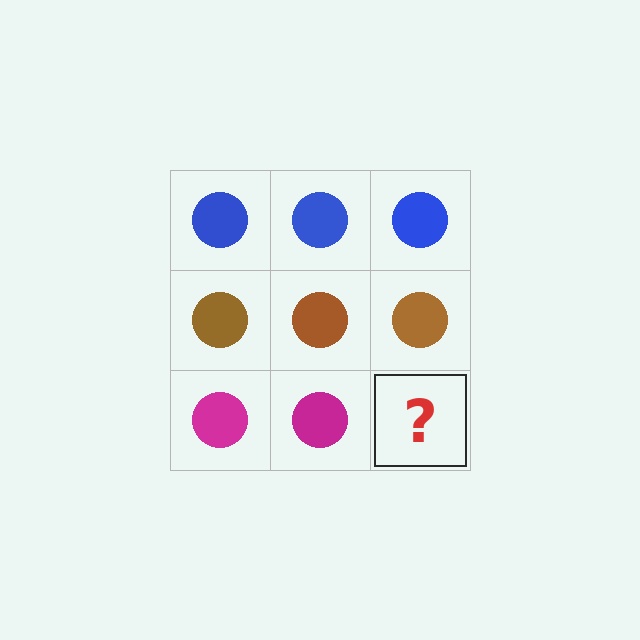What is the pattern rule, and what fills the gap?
The rule is that each row has a consistent color. The gap should be filled with a magenta circle.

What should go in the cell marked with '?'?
The missing cell should contain a magenta circle.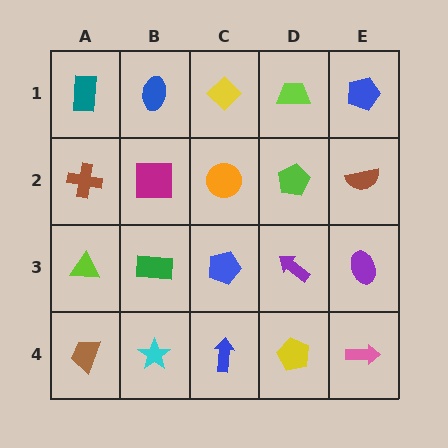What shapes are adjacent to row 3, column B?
A magenta square (row 2, column B), a cyan star (row 4, column B), a lime triangle (row 3, column A), a blue pentagon (row 3, column C).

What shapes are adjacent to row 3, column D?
A lime pentagon (row 2, column D), a yellow pentagon (row 4, column D), a blue pentagon (row 3, column C), a purple ellipse (row 3, column E).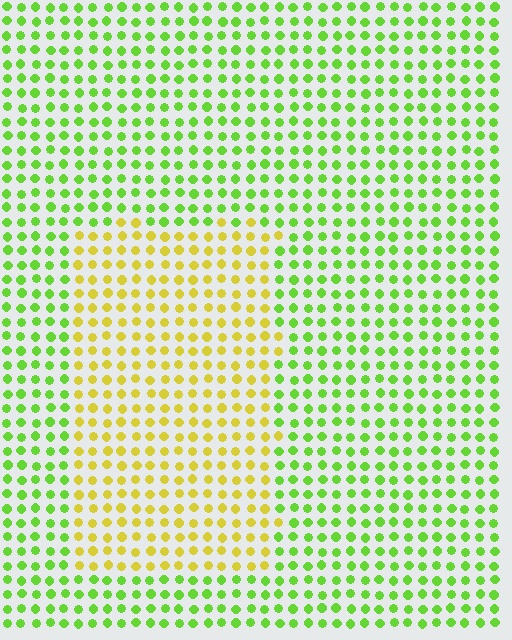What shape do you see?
I see a rectangle.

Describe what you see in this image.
The image is filled with small lime elements in a uniform arrangement. A rectangle-shaped region is visible where the elements are tinted to a slightly different hue, forming a subtle color boundary.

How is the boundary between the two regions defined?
The boundary is defined purely by a slight shift in hue (about 46 degrees). Spacing, size, and orientation are identical on both sides.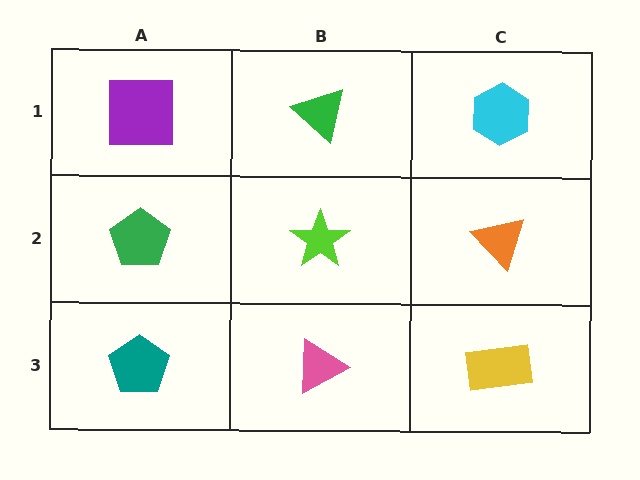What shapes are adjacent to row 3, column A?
A green pentagon (row 2, column A), a pink triangle (row 3, column B).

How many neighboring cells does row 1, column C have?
2.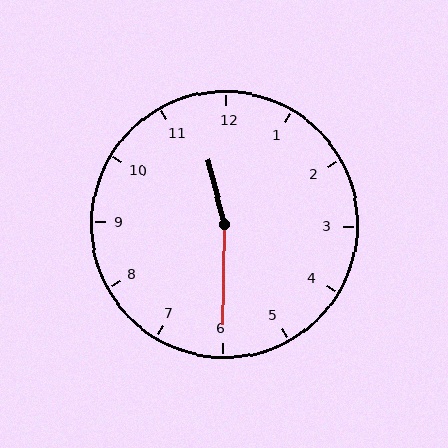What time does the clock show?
11:30.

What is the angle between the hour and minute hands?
Approximately 165 degrees.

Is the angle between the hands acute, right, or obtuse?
It is obtuse.